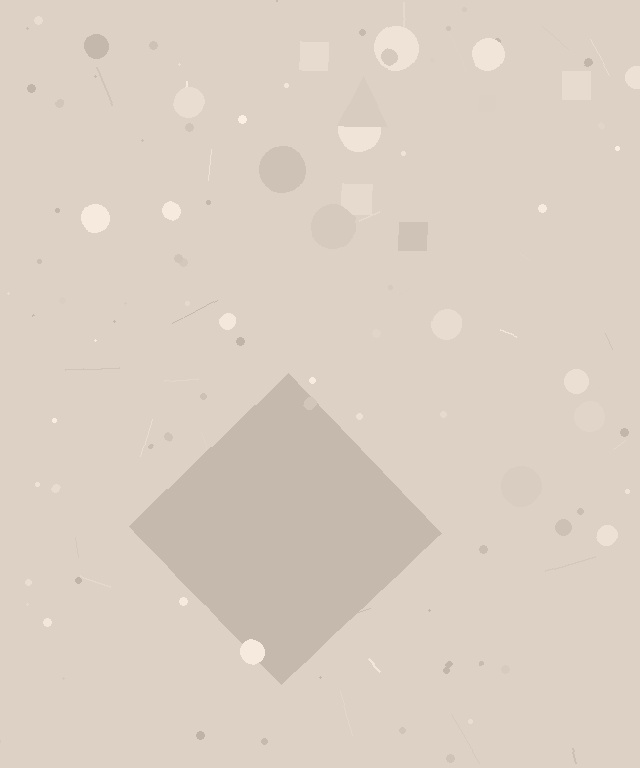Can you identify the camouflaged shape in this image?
The camouflaged shape is a diamond.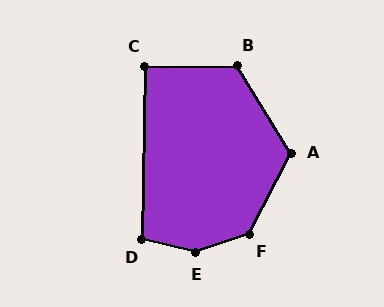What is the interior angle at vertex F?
Approximately 136 degrees (obtuse).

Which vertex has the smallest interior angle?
C, at approximately 92 degrees.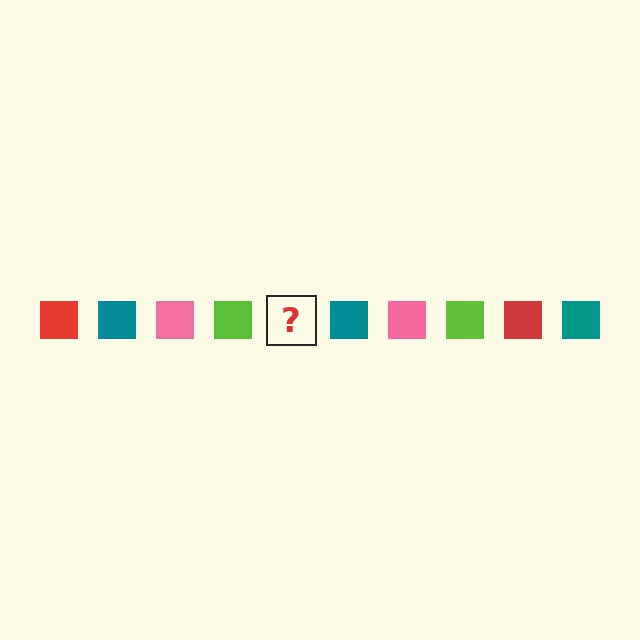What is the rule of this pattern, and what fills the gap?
The rule is that the pattern cycles through red, teal, pink, lime squares. The gap should be filled with a red square.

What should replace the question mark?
The question mark should be replaced with a red square.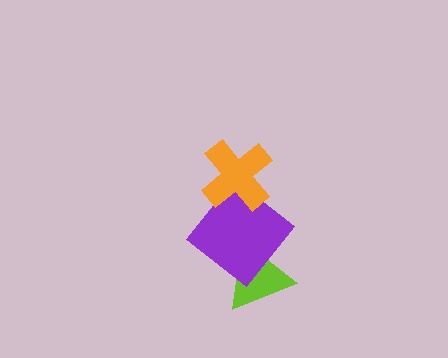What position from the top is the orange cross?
The orange cross is 1st from the top.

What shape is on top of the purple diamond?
The orange cross is on top of the purple diamond.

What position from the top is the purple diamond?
The purple diamond is 2nd from the top.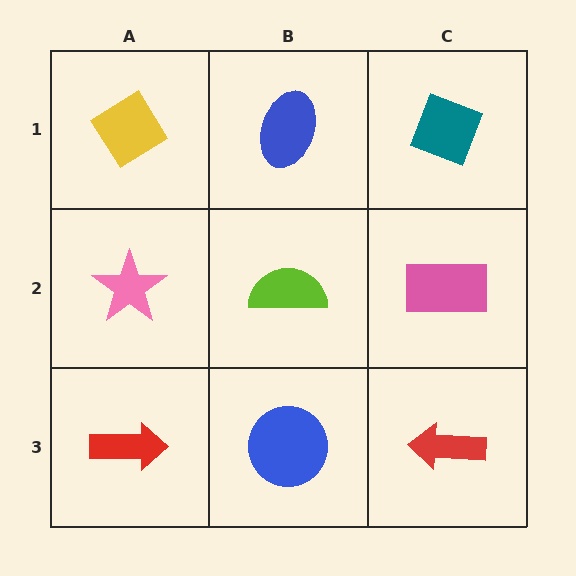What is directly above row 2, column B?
A blue ellipse.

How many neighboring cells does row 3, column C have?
2.